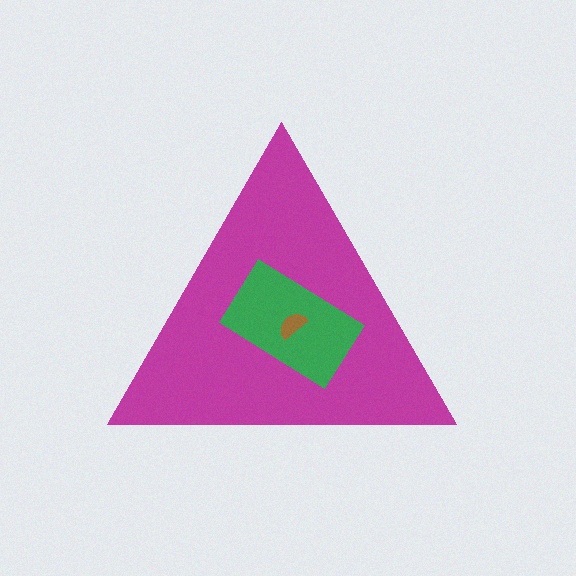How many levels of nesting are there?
3.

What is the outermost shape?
The magenta triangle.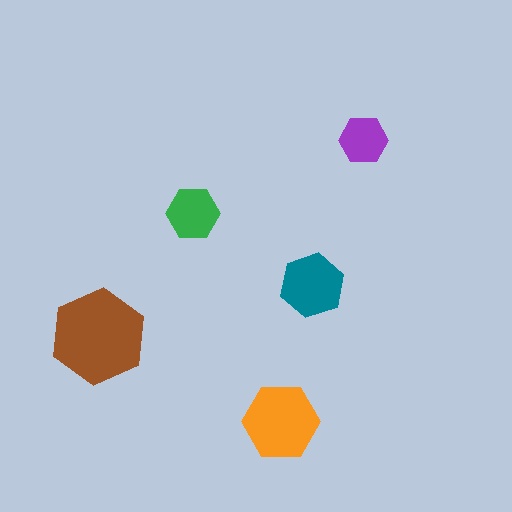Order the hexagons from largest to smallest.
the brown one, the orange one, the teal one, the green one, the purple one.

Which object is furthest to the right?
The purple hexagon is rightmost.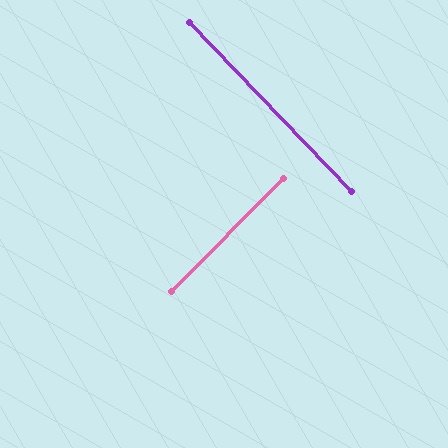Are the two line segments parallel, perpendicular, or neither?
Perpendicular — they meet at approximately 89°.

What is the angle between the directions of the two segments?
Approximately 89 degrees.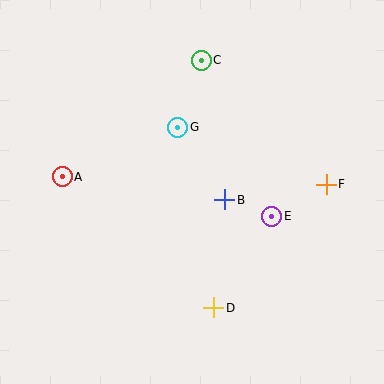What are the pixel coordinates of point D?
Point D is at (214, 308).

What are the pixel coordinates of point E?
Point E is at (272, 216).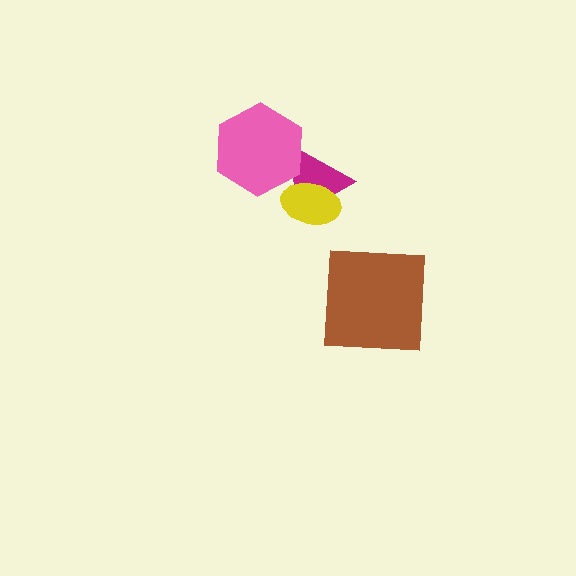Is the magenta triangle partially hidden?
Yes, it is partially covered by another shape.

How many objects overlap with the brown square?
0 objects overlap with the brown square.